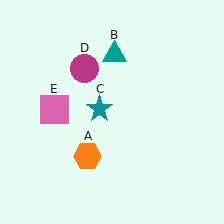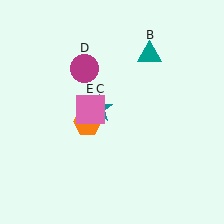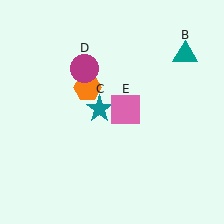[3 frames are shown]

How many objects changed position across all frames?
3 objects changed position: orange hexagon (object A), teal triangle (object B), pink square (object E).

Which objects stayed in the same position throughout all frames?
Teal star (object C) and magenta circle (object D) remained stationary.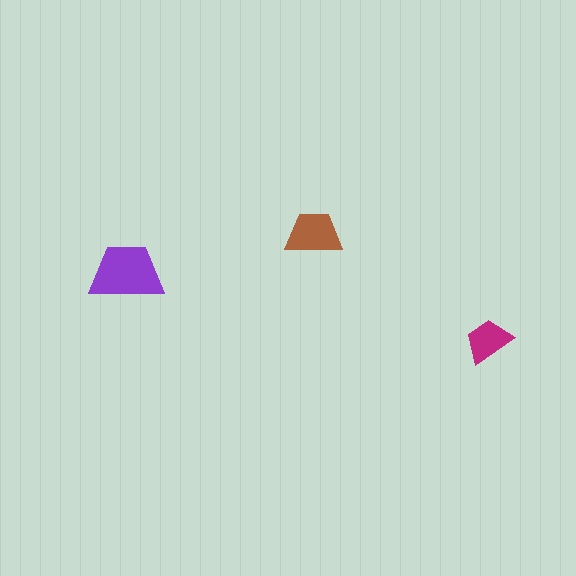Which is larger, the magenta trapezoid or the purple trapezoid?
The purple one.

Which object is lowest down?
The magenta trapezoid is bottommost.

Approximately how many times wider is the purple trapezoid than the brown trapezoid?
About 1.5 times wider.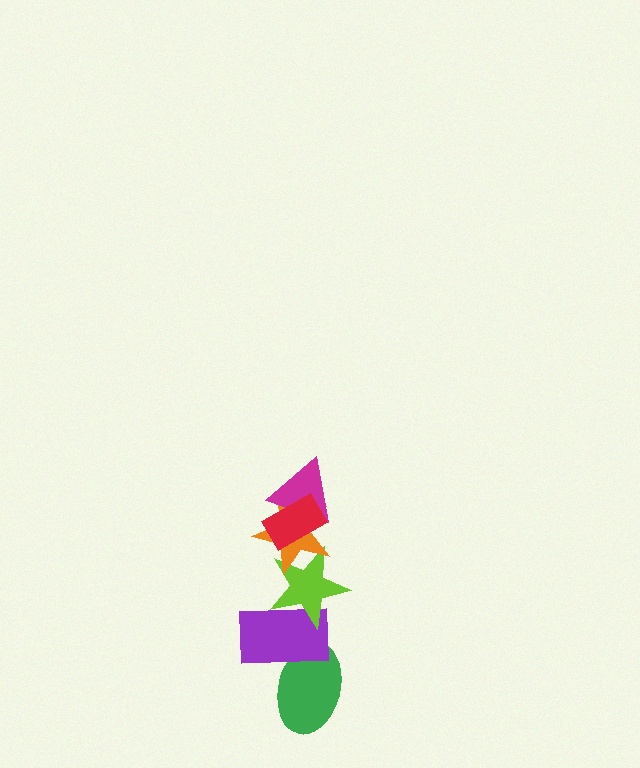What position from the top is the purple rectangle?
The purple rectangle is 5th from the top.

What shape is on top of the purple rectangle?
The lime star is on top of the purple rectangle.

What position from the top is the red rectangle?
The red rectangle is 1st from the top.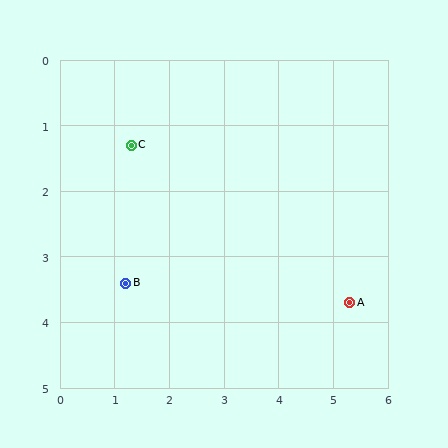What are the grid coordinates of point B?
Point B is at approximately (1.2, 3.4).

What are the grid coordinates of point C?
Point C is at approximately (1.3, 1.3).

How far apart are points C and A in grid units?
Points C and A are about 4.7 grid units apart.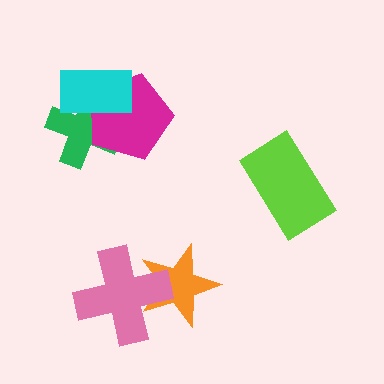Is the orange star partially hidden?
Yes, it is partially covered by another shape.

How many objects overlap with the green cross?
2 objects overlap with the green cross.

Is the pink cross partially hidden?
No, no other shape covers it.